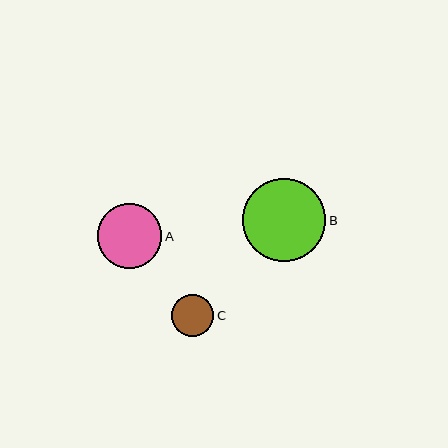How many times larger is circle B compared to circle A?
Circle B is approximately 1.3 times the size of circle A.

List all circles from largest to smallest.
From largest to smallest: B, A, C.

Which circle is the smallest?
Circle C is the smallest with a size of approximately 43 pixels.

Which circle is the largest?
Circle B is the largest with a size of approximately 83 pixels.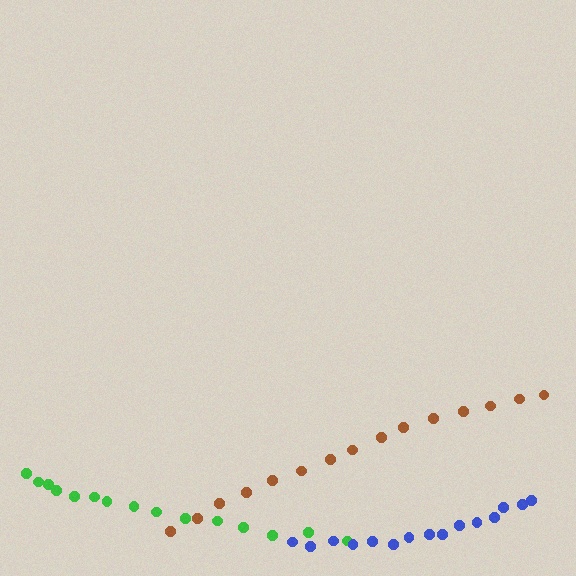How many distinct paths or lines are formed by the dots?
There are 3 distinct paths.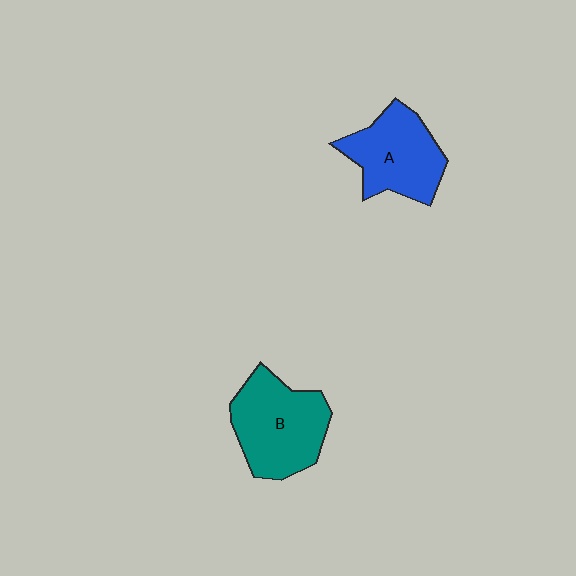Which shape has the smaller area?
Shape A (blue).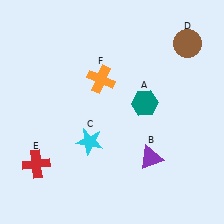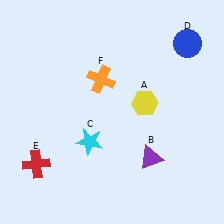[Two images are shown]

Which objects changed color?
A changed from teal to yellow. D changed from brown to blue.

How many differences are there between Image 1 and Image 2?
There are 2 differences between the two images.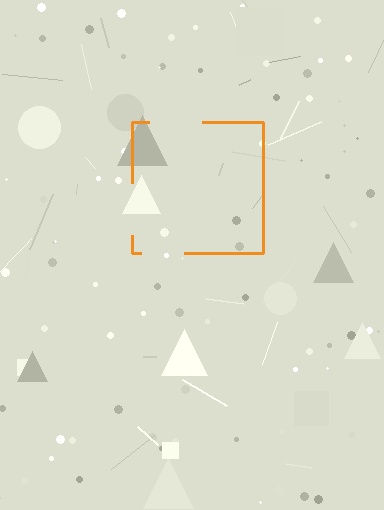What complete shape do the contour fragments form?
The contour fragments form a square.